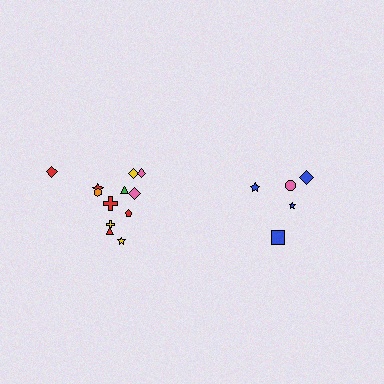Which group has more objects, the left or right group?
The left group.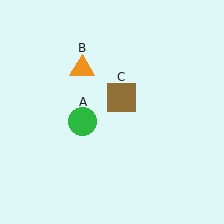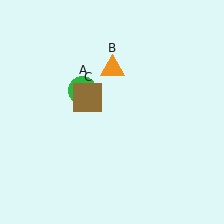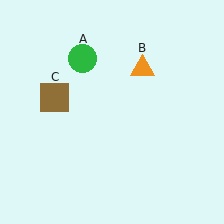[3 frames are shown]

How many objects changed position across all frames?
3 objects changed position: green circle (object A), orange triangle (object B), brown square (object C).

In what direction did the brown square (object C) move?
The brown square (object C) moved left.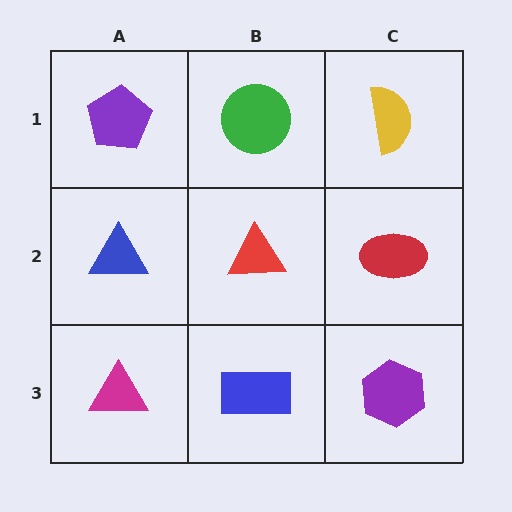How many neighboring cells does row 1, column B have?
3.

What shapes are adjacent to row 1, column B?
A red triangle (row 2, column B), a purple pentagon (row 1, column A), a yellow semicircle (row 1, column C).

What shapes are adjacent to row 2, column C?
A yellow semicircle (row 1, column C), a purple hexagon (row 3, column C), a red triangle (row 2, column B).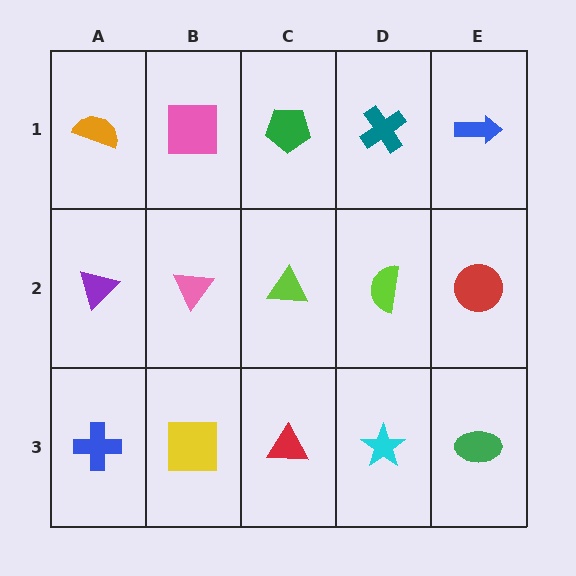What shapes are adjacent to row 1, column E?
A red circle (row 2, column E), a teal cross (row 1, column D).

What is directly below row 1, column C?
A lime triangle.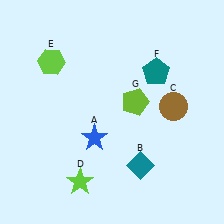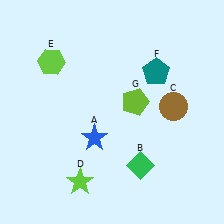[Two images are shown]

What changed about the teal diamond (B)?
In Image 1, B is teal. In Image 2, it changed to green.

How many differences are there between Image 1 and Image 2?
There is 1 difference between the two images.